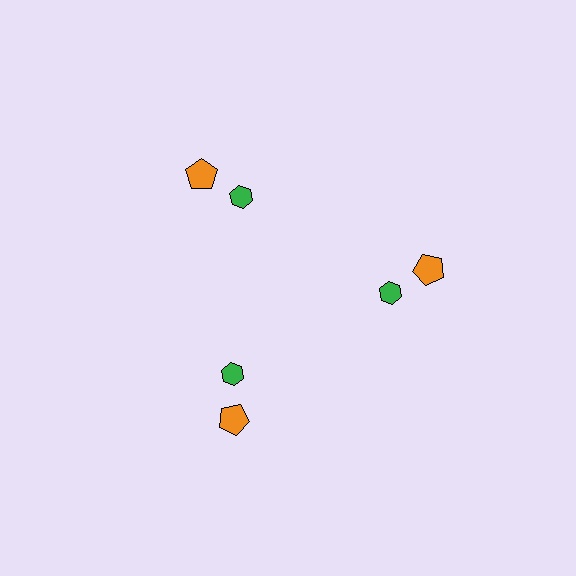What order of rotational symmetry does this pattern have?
This pattern has 3-fold rotational symmetry.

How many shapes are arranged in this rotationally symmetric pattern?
There are 6 shapes, arranged in 3 groups of 2.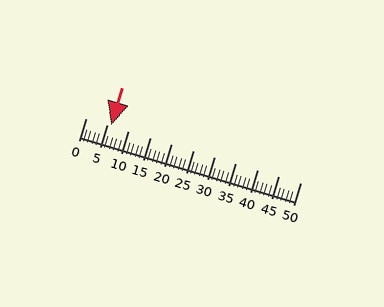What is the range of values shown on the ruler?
The ruler shows values from 0 to 50.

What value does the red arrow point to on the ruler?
The red arrow points to approximately 6.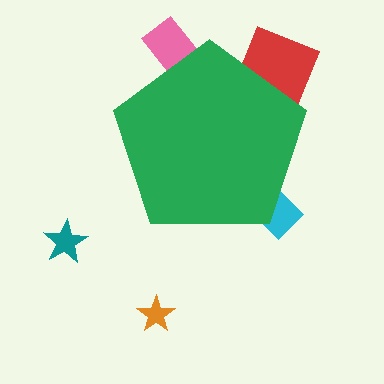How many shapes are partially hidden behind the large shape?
3 shapes are partially hidden.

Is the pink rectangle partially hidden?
Yes, the pink rectangle is partially hidden behind the green pentagon.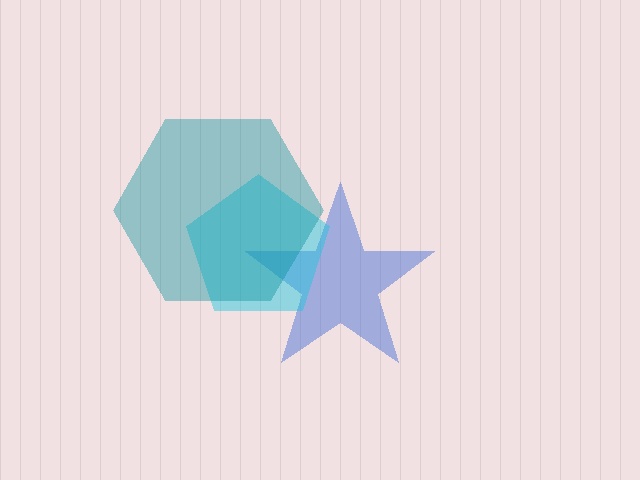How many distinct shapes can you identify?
There are 3 distinct shapes: a blue star, a cyan pentagon, a teal hexagon.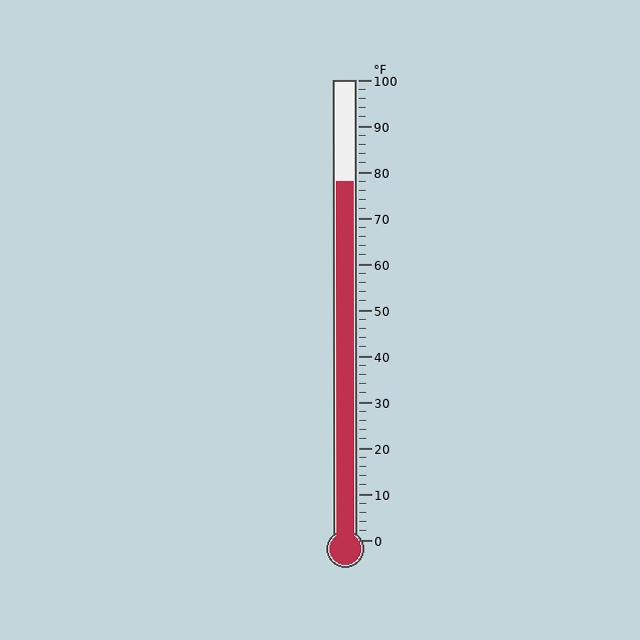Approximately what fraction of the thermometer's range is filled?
The thermometer is filled to approximately 80% of its range.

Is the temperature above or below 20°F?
The temperature is above 20°F.